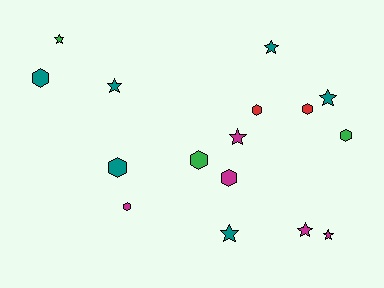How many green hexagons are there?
There are 2 green hexagons.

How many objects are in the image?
There are 16 objects.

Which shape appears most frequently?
Star, with 8 objects.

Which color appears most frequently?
Teal, with 6 objects.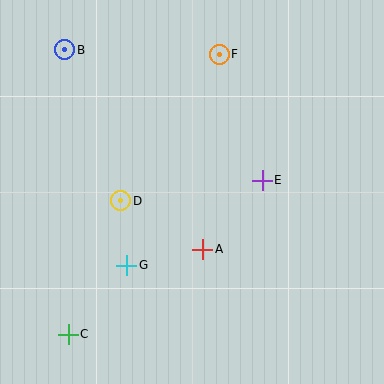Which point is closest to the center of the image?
Point A at (203, 249) is closest to the center.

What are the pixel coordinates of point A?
Point A is at (203, 249).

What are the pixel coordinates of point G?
Point G is at (127, 265).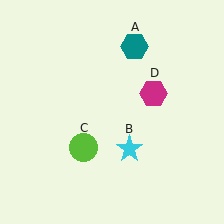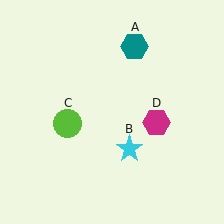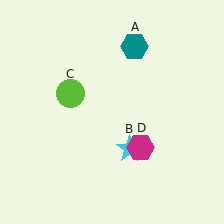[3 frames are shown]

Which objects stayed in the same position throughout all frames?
Teal hexagon (object A) and cyan star (object B) remained stationary.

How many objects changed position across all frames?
2 objects changed position: lime circle (object C), magenta hexagon (object D).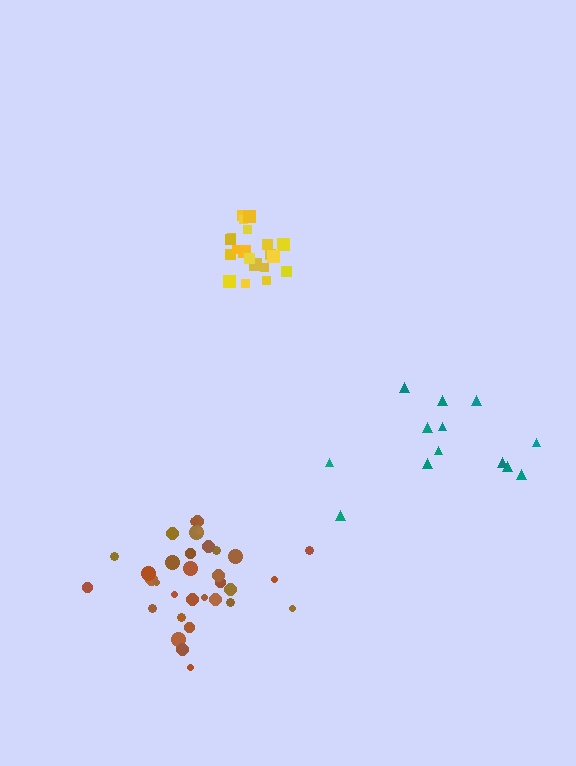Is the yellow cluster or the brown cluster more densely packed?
Yellow.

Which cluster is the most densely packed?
Yellow.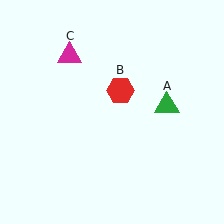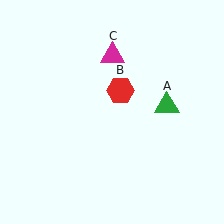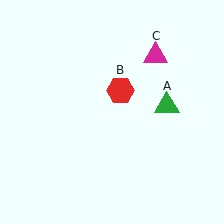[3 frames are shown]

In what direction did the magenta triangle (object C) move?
The magenta triangle (object C) moved right.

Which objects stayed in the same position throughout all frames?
Green triangle (object A) and red hexagon (object B) remained stationary.